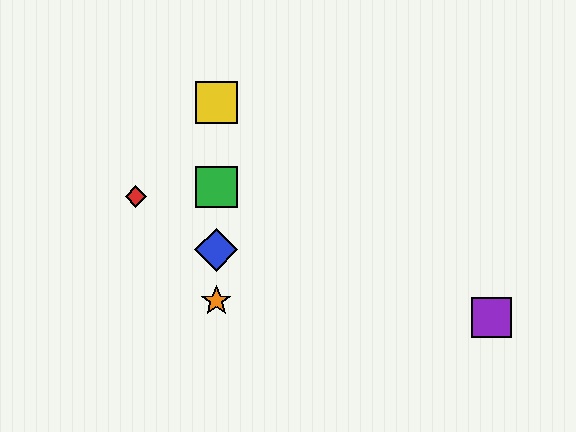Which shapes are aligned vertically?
The blue diamond, the green square, the yellow square, the orange star are aligned vertically.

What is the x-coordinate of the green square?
The green square is at x≈216.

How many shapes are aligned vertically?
4 shapes (the blue diamond, the green square, the yellow square, the orange star) are aligned vertically.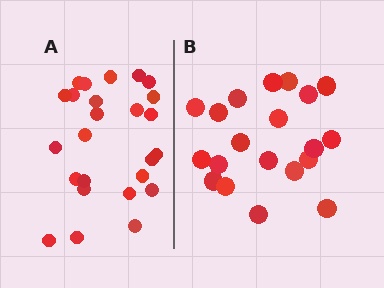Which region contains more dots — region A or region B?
Region A (the left region) has more dots.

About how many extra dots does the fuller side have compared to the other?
Region A has about 5 more dots than region B.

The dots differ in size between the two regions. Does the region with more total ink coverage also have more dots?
No. Region B has more total ink coverage because its dots are larger, but region A actually contains more individual dots. Total area can be misleading — the number of items is what matters here.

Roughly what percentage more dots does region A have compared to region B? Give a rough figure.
About 25% more.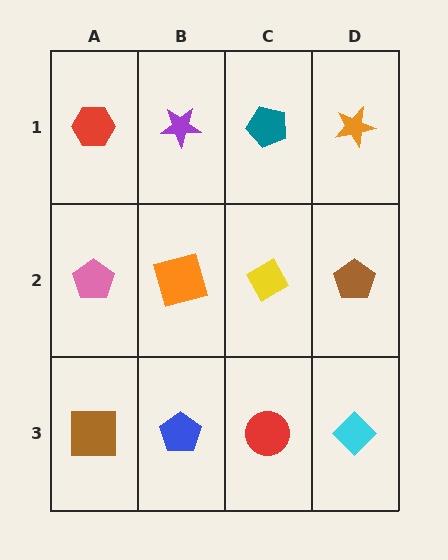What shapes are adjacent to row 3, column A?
A pink pentagon (row 2, column A), a blue pentagon (row 3, column B).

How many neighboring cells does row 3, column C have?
3.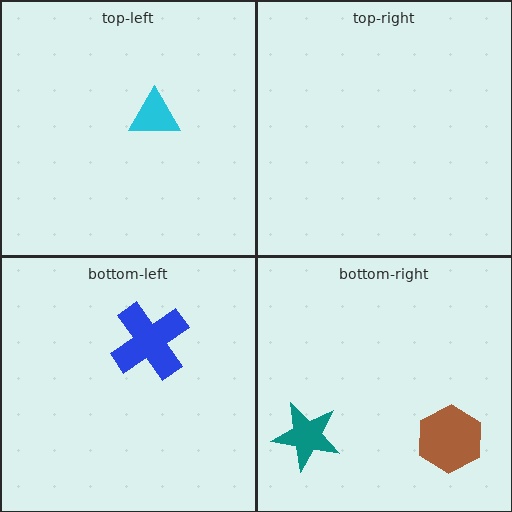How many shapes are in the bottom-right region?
2.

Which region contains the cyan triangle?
The top-left region.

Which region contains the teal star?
The bottom-right region.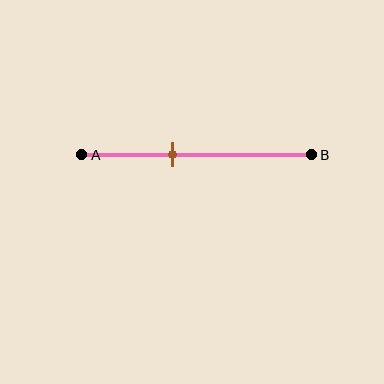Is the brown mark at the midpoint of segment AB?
No, the mark is at about 40% from A, not at the 50% midpoint.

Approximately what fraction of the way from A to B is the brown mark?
The brown mark is approximately 40% of the way from A to B.